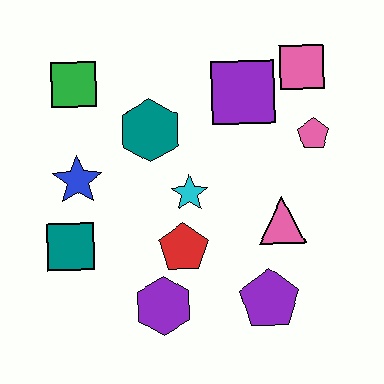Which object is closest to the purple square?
The pink square is closest to the purple square.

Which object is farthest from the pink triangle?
The green square is farthest from the pink triangle.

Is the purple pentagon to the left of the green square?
No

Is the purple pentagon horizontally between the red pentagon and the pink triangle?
Yes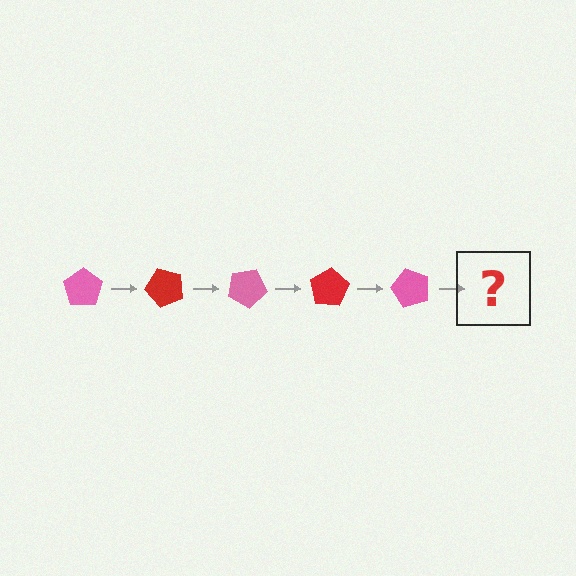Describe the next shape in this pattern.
It should be a red pentagon, rotated 250 degrees from the start.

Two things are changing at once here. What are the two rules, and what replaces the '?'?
The two rules are that it rotates 50 degrees each step and the color cycles through pink and red. The '?' should be a red pentagon, rotated 250 degrees from the start.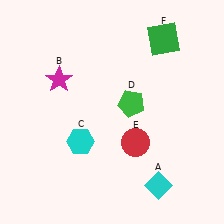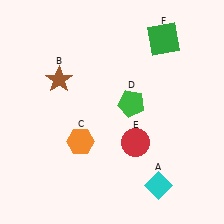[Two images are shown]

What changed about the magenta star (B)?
In Image 1, B is magenta. In Image 2, it changed to brown.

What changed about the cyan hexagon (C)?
In Image 1, C is cyan. In Image 2, it changed to orange.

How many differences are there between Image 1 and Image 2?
There are 2 differences between the two images.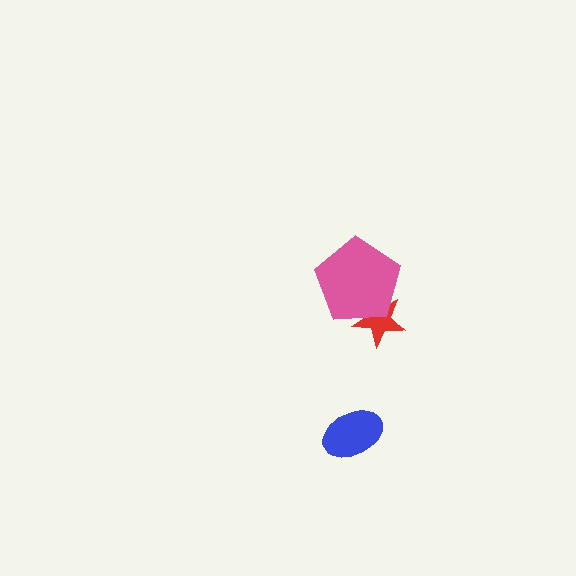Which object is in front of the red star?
The pink pentagon is in front of the red star.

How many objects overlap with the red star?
1 object overlaps with the red star.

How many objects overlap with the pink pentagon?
1 object overlaps with the pink pentagon.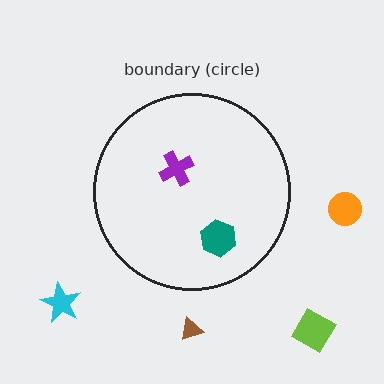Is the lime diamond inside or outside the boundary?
Outside.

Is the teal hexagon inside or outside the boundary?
Inside.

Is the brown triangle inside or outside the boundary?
Outside.